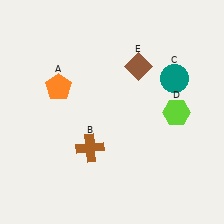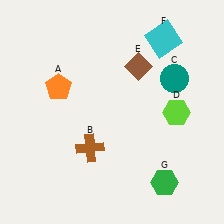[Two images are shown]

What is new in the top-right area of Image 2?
A cyan square (F) was added in the top-right area of Image 2.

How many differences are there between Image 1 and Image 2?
There are 2 differences between the two images.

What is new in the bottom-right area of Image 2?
A green hexagon (G) was added in the bottom-right area of Image 2.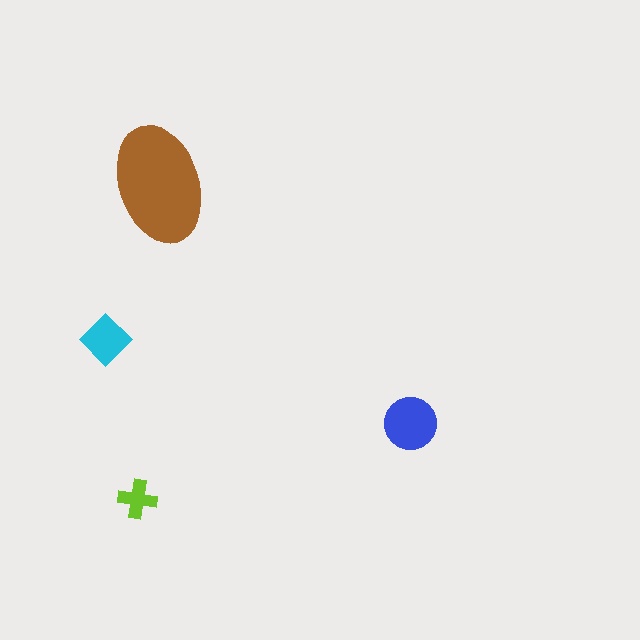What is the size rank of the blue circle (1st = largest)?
2nd.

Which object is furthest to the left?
The cyan diamond is leftmost.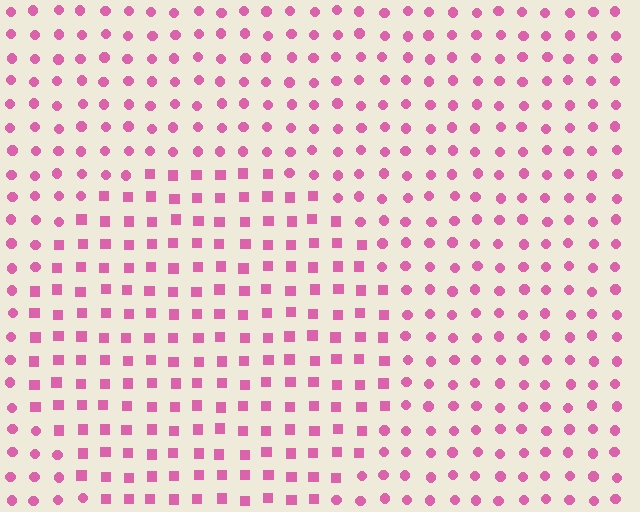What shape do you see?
I see a circle.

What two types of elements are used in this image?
The image uses squares inside the circle region and circles outside it.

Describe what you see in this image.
The image is filled with small pink elements arranged in a uniform grid. A circle-shaped region contains squares, while the surrounding area contains circles. The boundary is defined purely by the change in element shape.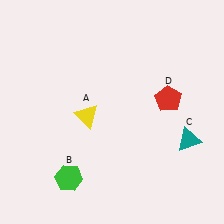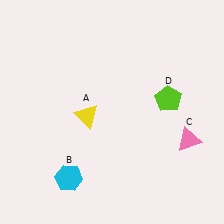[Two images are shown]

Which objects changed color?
B changed from green to cyan. C changed from teal to pink. D changed from red to lime.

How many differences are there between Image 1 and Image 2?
There are 3 differences between the two images.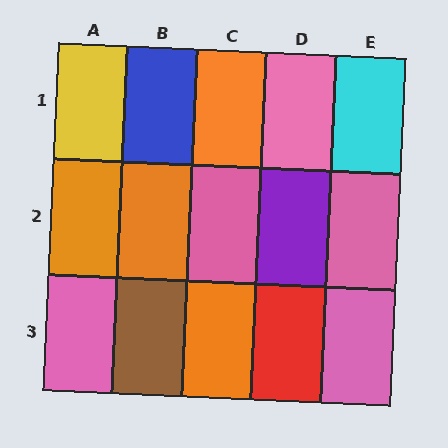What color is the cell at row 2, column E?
Pink.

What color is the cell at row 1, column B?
Blue.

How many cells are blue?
1 cell is blue.